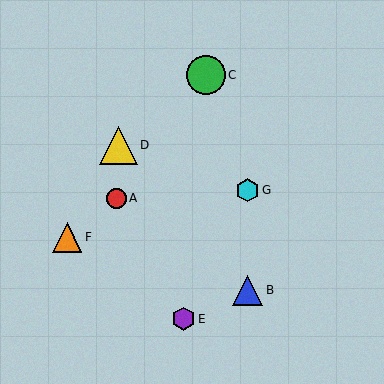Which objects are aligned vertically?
Objects B, G are aligned vertically.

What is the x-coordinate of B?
Object B is at x≈248.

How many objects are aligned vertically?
2 objects (B, G) are aligned vertically.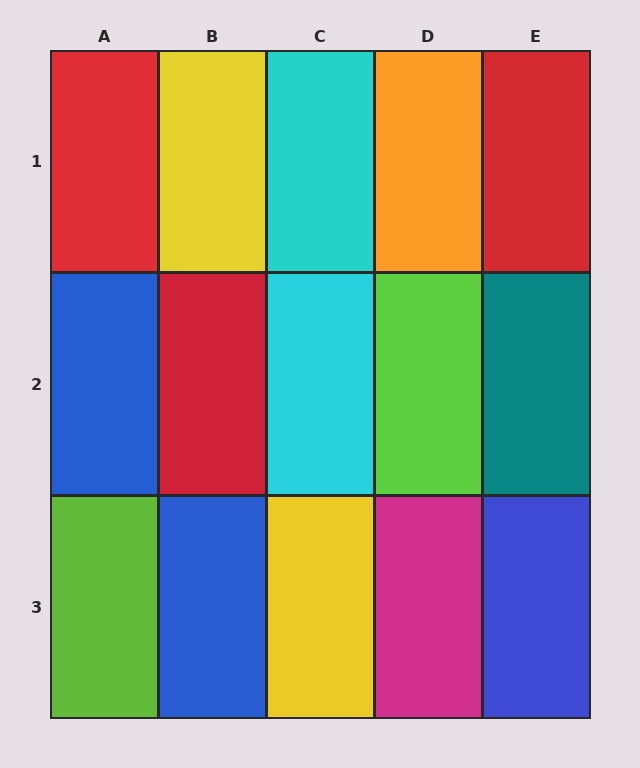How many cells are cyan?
2 cells are cyan.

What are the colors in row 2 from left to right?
Blue, red, cyan, lime, teal.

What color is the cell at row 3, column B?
Blue.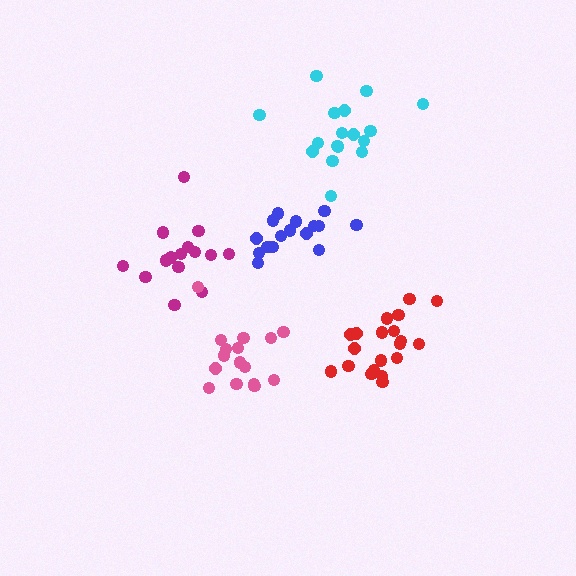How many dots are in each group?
Group 1: 16 dots, Group 2: 15 dots, Group 3: 20 dots, Group 4: 16 dots, Group 5: 17 dots (84 total).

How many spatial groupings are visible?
There are 5 spatial groupings.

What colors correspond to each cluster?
The clusters are colored: blue, magenta, red, pink, cyan.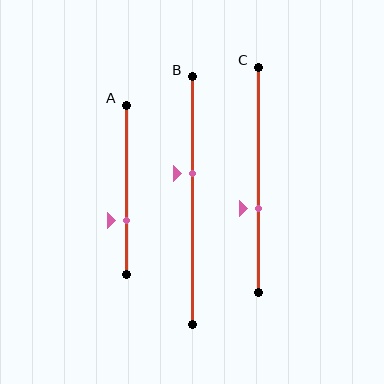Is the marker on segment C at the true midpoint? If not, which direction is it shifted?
No, the marker on segment C is shifted downward by about 13% of the segment length.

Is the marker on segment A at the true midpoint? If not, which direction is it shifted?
No, the marker on segment A is shifted downward by about 18% of the segment length.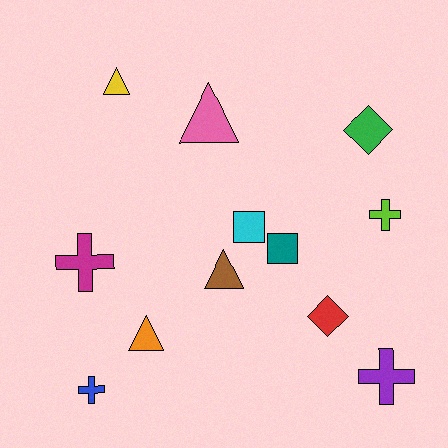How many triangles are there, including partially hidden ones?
There are 4 triangles.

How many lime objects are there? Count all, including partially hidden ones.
There is 1 lime object.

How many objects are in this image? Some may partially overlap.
There are 12 objects.